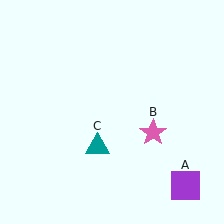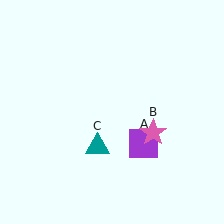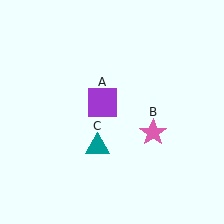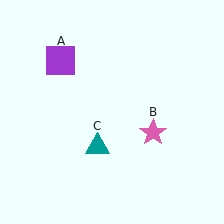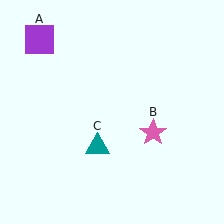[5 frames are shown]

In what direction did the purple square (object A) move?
The purple square (object A) moved up and to the left.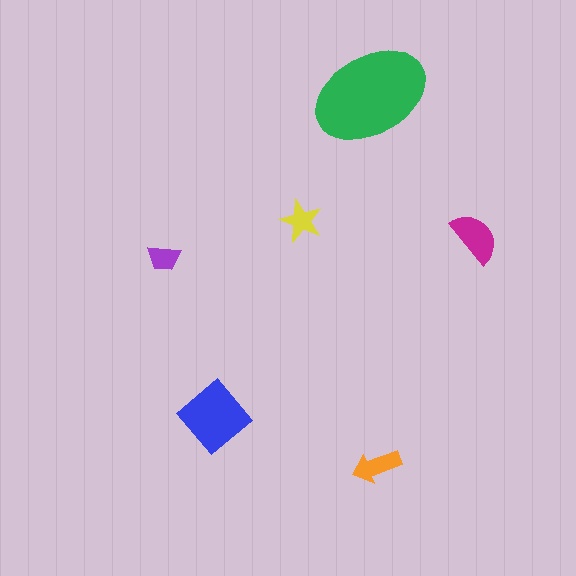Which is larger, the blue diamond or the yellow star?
The blue diamond.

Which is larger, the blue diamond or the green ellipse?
The green ellipse.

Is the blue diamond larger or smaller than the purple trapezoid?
Larger.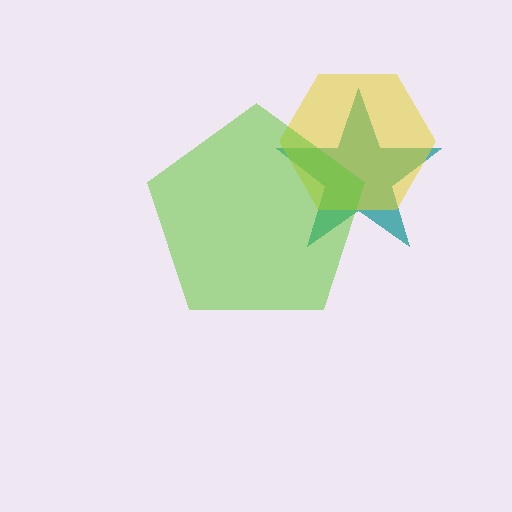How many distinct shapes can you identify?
There are 3 distinct shapes: a teal star, a yellow hexagon, a lime pentagon.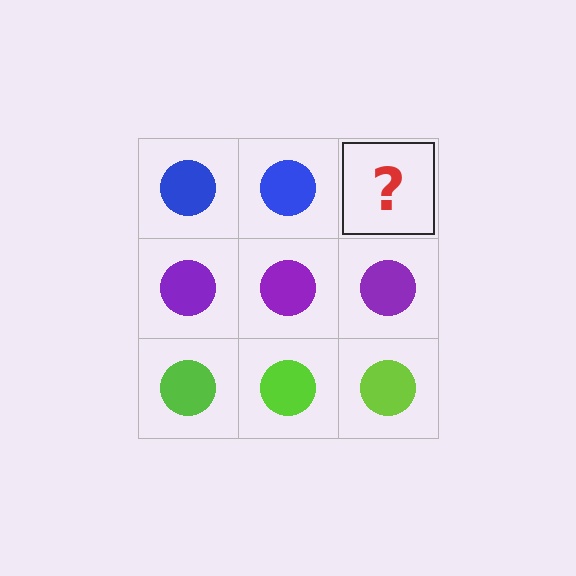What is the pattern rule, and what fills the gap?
The rule is that each row has a consistent color. The gap should be filled with a blue circle.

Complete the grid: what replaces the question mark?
The question mark should be replaced with a blue circle.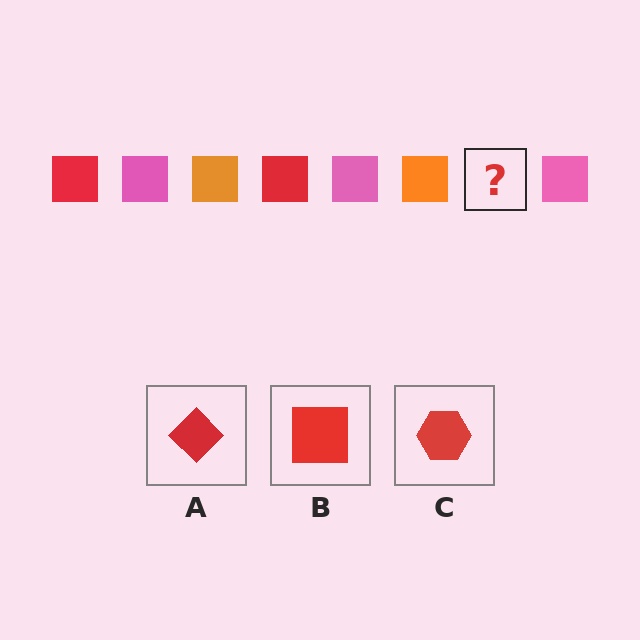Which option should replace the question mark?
Option B.